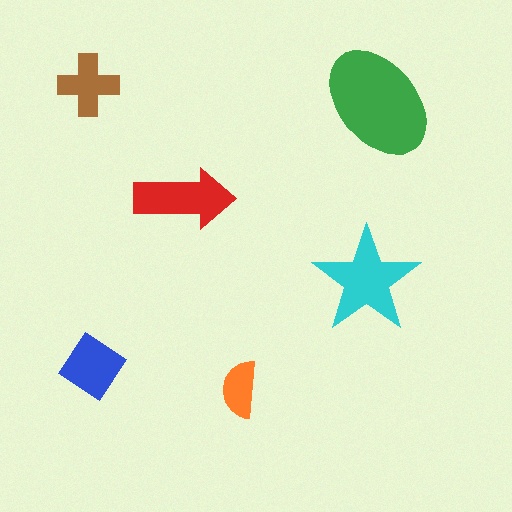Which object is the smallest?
The orange semicircle.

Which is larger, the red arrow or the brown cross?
The red arrow.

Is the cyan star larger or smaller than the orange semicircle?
Larger.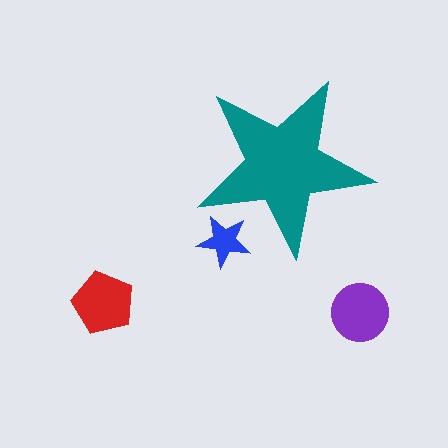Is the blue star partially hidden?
Yes, the blue star is partially hidden behind the teal star.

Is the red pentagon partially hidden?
No, the red pentagon is fully visible.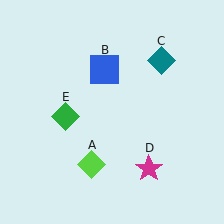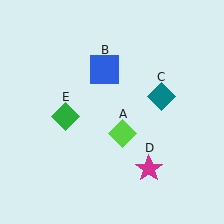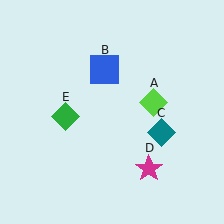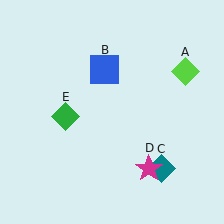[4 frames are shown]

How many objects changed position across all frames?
2 objects changed position: lime diamond (object A), teal diamond (object C).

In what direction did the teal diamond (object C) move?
The teal diamond (object C) moved down.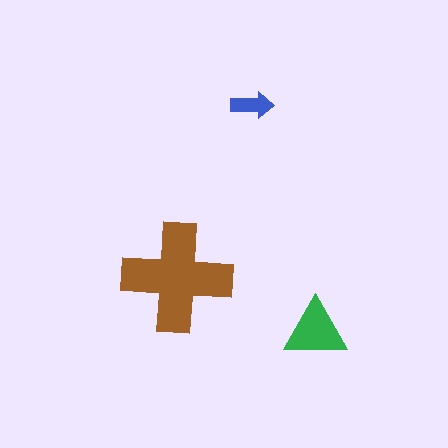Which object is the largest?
The brown cross.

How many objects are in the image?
There are 3 objects in the image.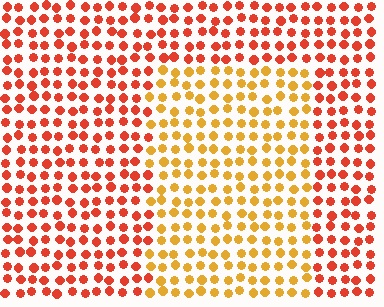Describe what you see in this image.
The image is filled with small red elements in a uniform arrangement. A rectangle-shaped region is visible where the elements are tinted to a slightly different hue, forming a subtle color boundary.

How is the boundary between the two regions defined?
The boundary is defined purely by a slight shift in hue (about 35 degrees). Spacing, size, and orientation are identical on both sides.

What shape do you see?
I see a rectangle.